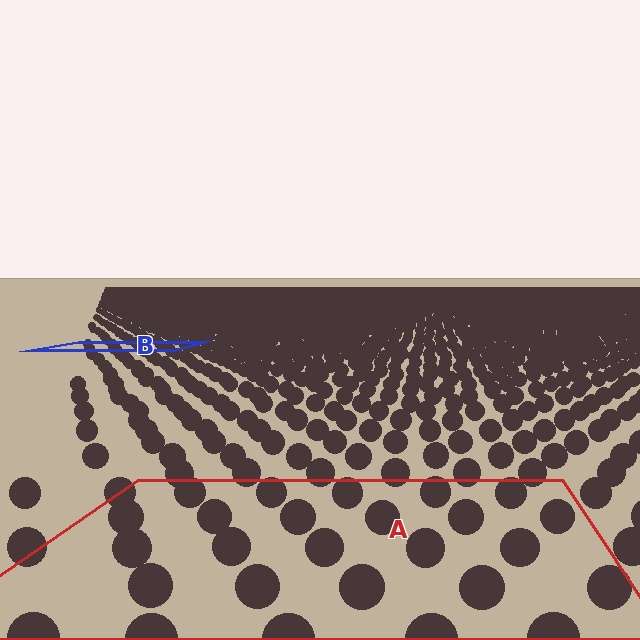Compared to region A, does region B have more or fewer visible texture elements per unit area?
Region B has more texture elements per unit area — they are packed more densely because it is farther away.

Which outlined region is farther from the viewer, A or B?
Region B is farther from the viewer — the texture elements inside it appear smaller and more densely packed.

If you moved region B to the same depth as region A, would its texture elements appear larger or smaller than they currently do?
They would appear larger. At a closer depth, the same texture elements are projected at a bigger on-screen size.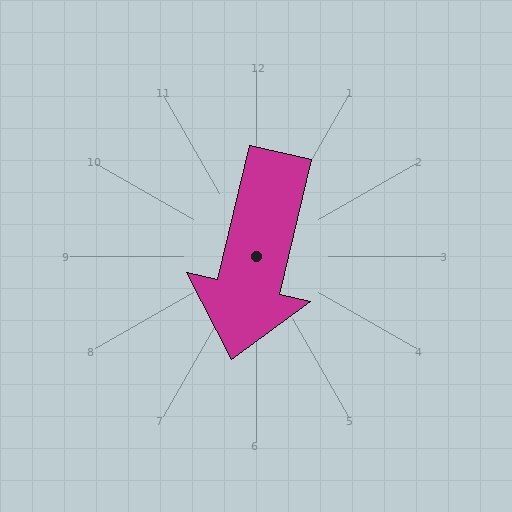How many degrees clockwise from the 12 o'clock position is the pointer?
Approximately 193 degrees.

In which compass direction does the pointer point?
South.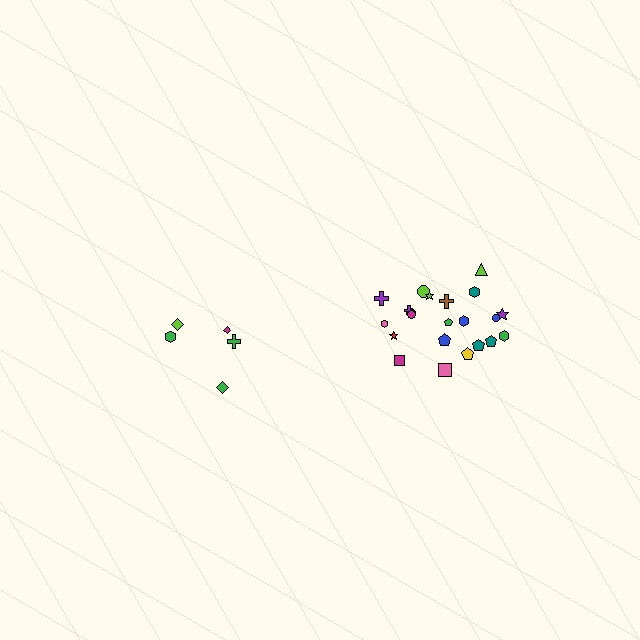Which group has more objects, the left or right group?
The right group.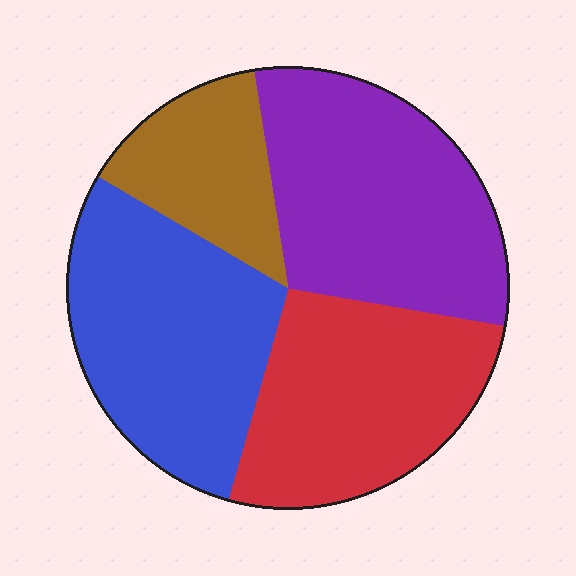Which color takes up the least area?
Brown, at roughly 15%.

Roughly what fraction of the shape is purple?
Purple takes up about one third (1/3) of the shape.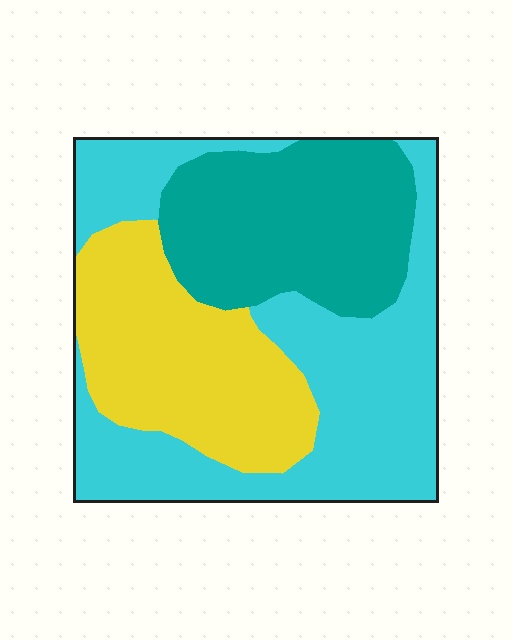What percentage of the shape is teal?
Teal covers 29% of the shape.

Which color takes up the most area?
Cyan, at roughly 45%.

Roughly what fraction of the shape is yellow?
Yellow covers roughly 30% of the shape.